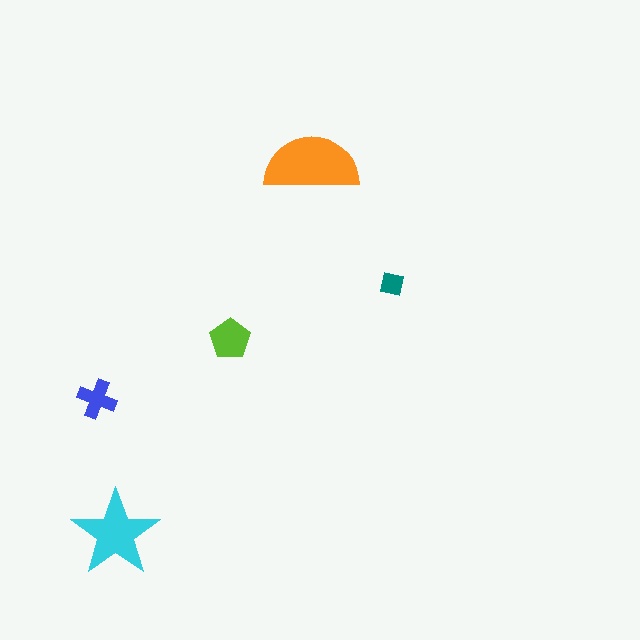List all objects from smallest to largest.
The teal square, the blue cross, the lime pentagon, the cyan star, the orange semicircle.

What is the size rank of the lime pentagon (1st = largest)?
3rd.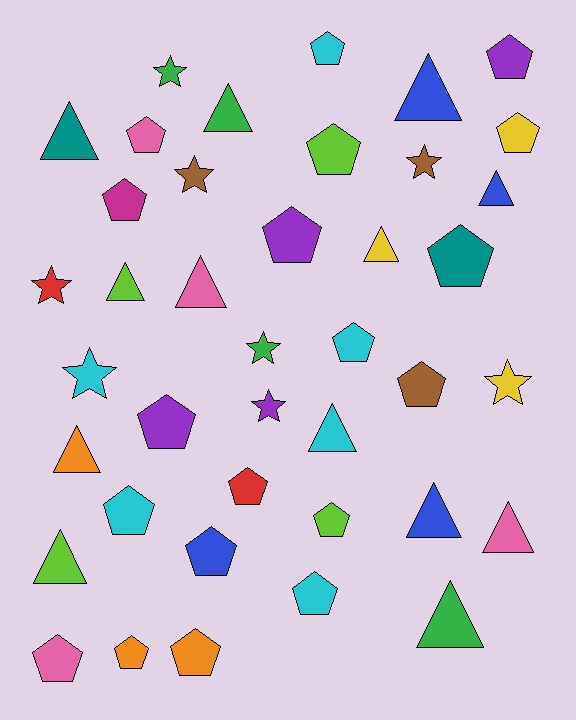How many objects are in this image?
There are 40 objects.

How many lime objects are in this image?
There are 4 lime objects.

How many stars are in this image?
There are 8 stars.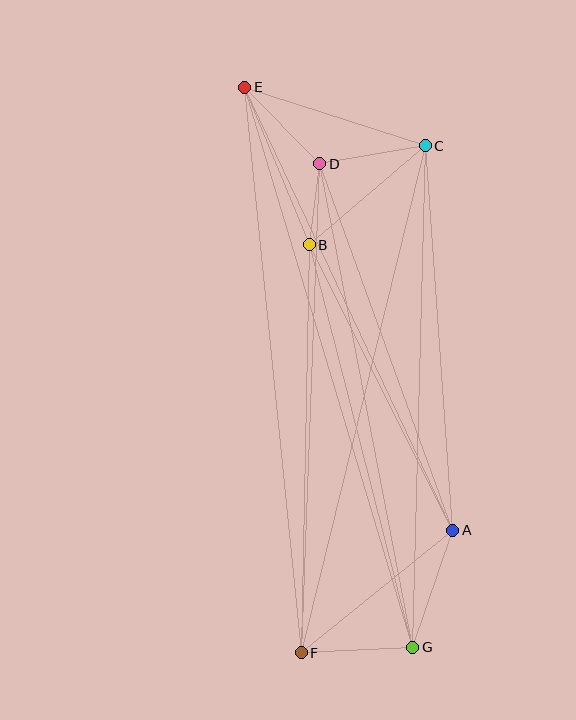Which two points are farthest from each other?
Points E and G are farthest from each other.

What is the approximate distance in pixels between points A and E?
The distance between A and E is approximately 490 pixels.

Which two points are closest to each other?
Points B and D are closest to each other.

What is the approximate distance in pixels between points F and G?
The distance between F and G is approximately 112 pixels.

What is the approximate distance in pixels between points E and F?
The distance between E and F is approximately 569 pixels.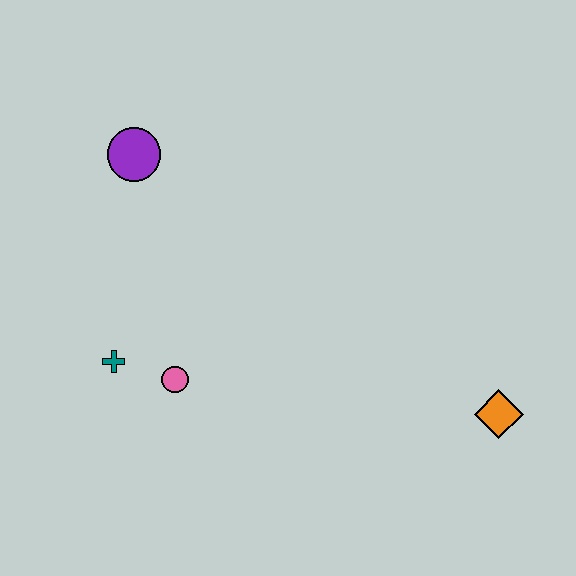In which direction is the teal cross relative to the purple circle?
The teal cross is below the purple circle.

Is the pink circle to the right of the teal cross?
Yes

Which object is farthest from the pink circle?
The orange diamond is farthest from the pink circle.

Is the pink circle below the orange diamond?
No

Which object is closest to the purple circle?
The teal cross is closest to the purple circle.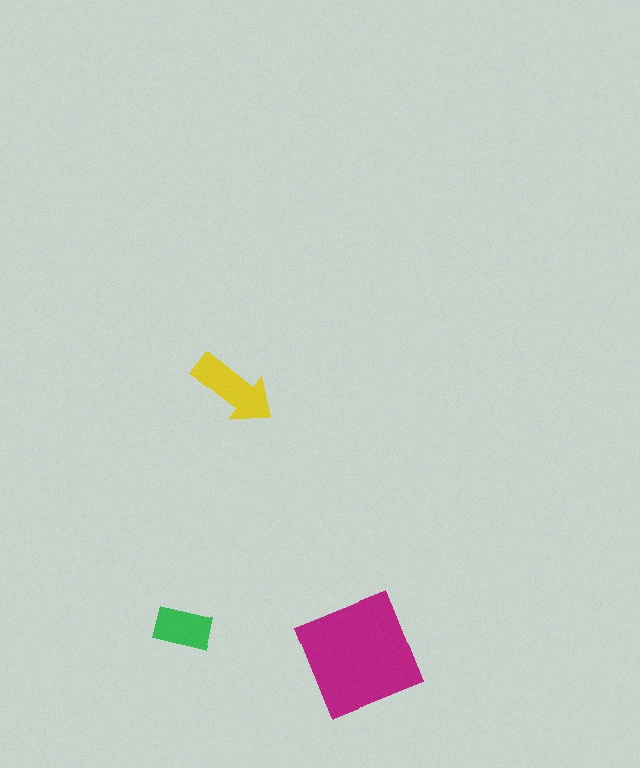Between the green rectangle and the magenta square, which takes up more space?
The magenta square.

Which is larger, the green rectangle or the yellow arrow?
The yellow arrow.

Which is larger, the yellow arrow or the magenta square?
The magenta square.